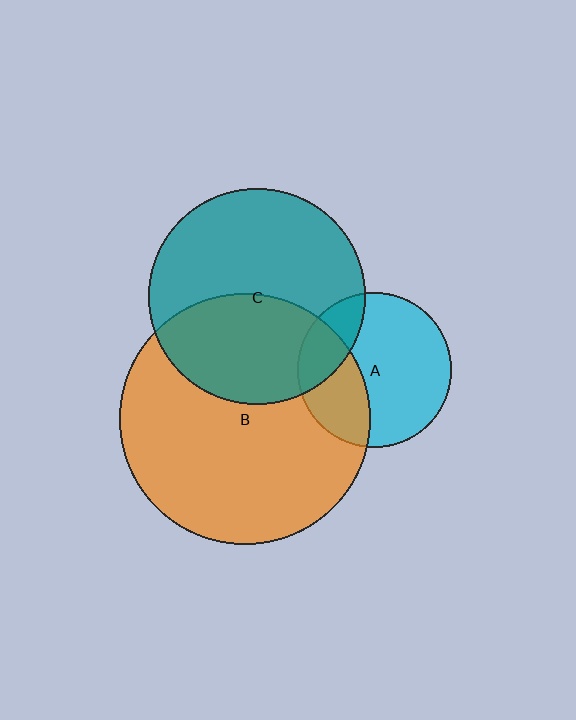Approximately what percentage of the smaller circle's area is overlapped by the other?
Approximately 20%.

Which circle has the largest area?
Circle B (orange).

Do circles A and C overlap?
Yes.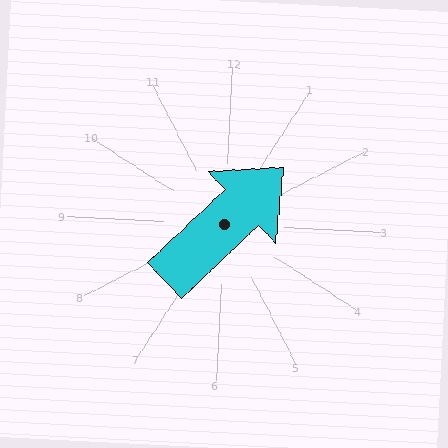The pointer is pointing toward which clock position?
Roughly 1 o'clock.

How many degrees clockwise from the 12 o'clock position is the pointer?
Approximately 44 degrees.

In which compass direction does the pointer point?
Northeast.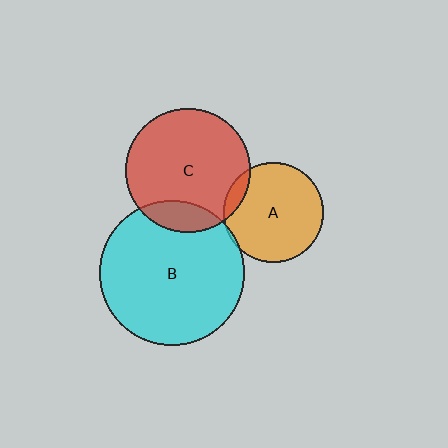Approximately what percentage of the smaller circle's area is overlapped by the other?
Approximately 10%.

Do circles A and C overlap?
Yes.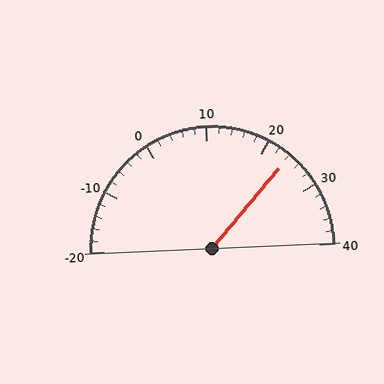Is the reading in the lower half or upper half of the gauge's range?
The reading is in the upper half of the range (-20 to 40).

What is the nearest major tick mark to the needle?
The nearest major tick mark is 20.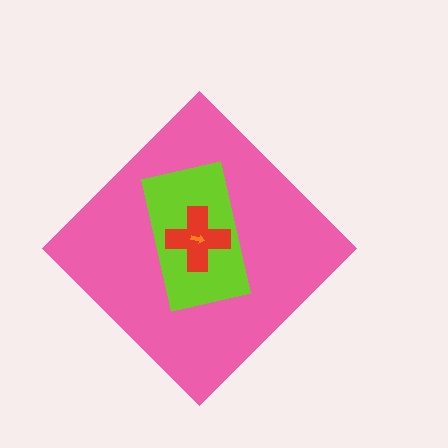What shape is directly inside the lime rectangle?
The red cross.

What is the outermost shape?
The pink diamond.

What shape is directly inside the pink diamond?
The lime rectangle.